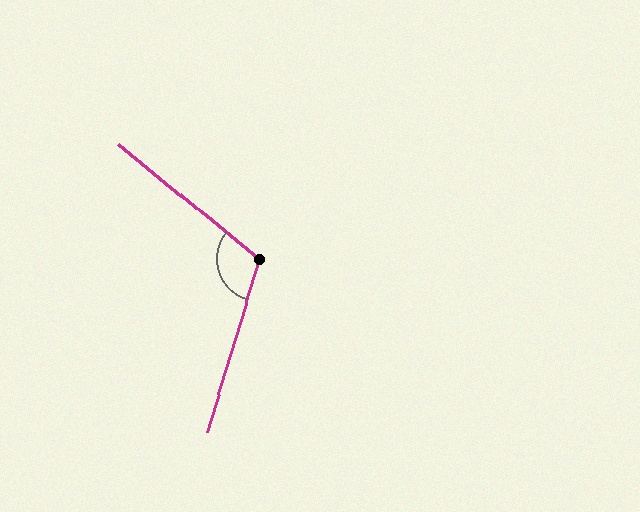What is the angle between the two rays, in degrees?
Approximately 112 degrees.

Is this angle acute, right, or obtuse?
It is obtuse.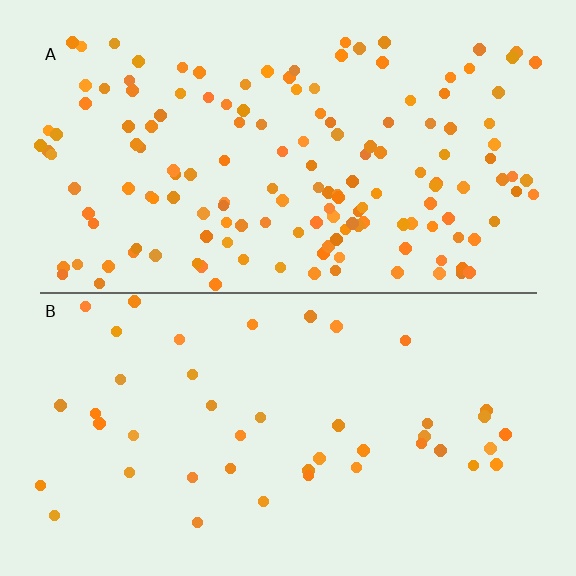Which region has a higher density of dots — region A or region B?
A (the top).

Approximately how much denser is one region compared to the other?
Approximately 3.4× — region A over region B.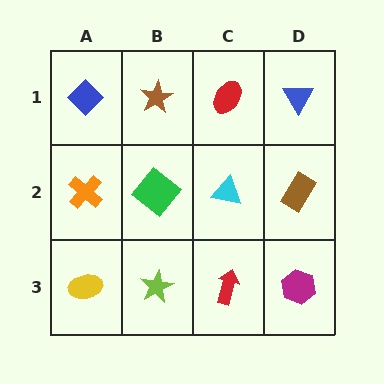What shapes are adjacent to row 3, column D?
A brown rectangle (row 2, column D), a red arrow (row 3, column C).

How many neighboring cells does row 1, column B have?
3.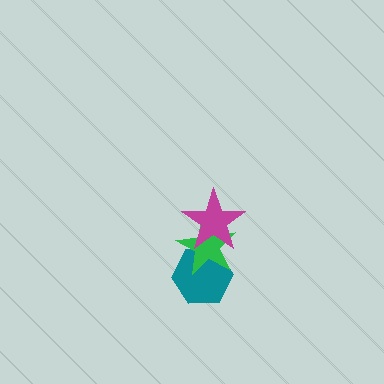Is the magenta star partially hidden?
No, no other shape covers it.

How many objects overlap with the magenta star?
2 objects overlap with the magenta star.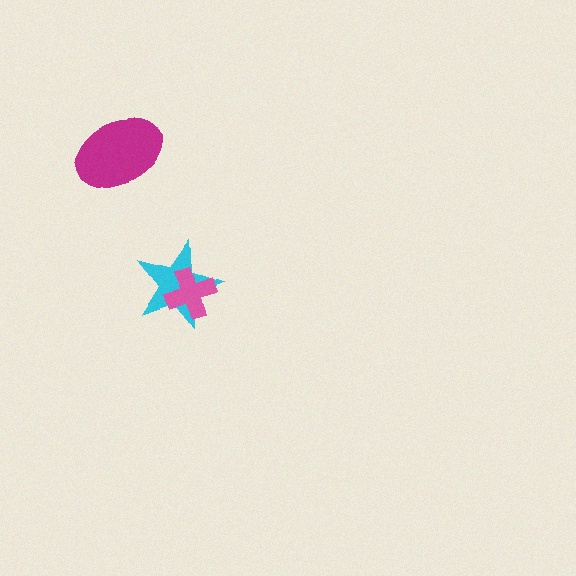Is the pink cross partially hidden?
No, no other shape covers it.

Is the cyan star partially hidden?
Yes, it is partially covered by another shape.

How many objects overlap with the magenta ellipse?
0 objects overlap with the magenta ellipse.